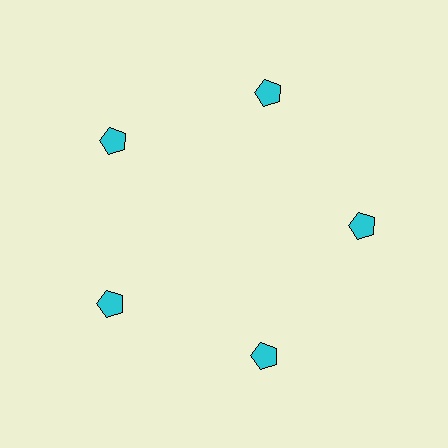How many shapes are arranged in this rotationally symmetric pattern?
There are 5 shapes, arranged in 5 groups of 1.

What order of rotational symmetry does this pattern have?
This pattern has 5-fold rotational symmetry.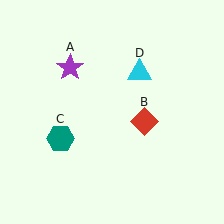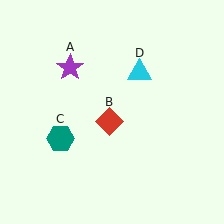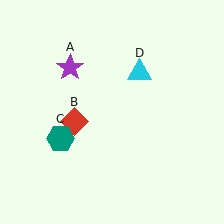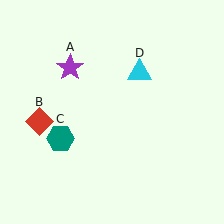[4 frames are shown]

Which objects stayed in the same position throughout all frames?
Purple star (object A) and teal hexagon (object C) and cyan triangle (object D) remained stationary.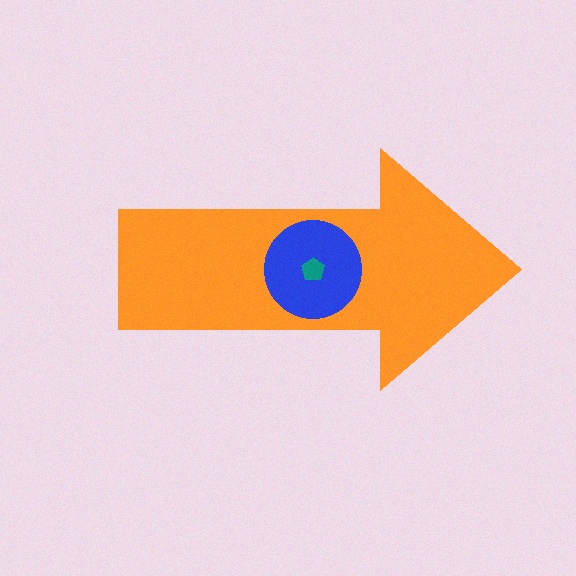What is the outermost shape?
The orange arrow.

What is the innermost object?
The teal pentagon.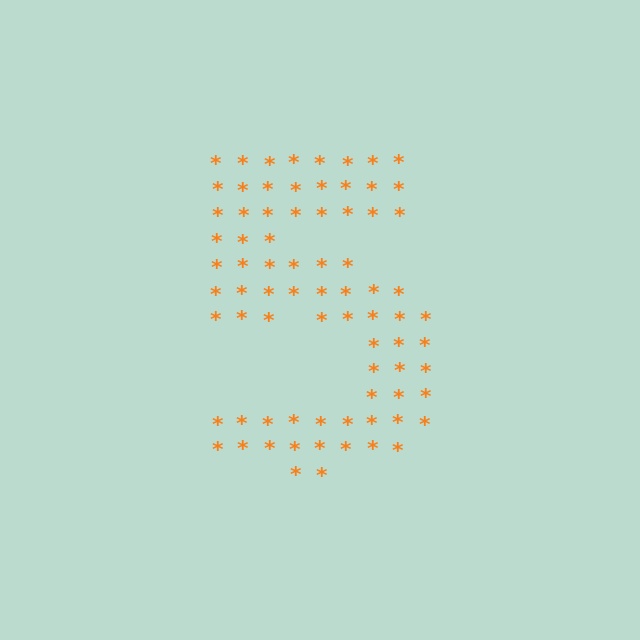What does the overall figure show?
The overall figure shows the digit 5.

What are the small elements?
The small elements are asterisks.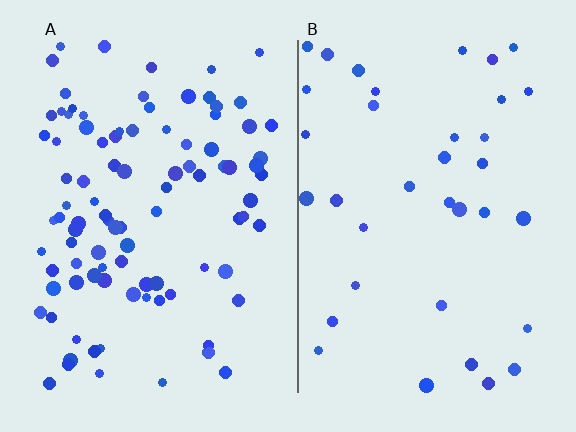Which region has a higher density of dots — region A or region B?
A (the left).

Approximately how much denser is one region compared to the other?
Approximately 2.6× — region A over region B.